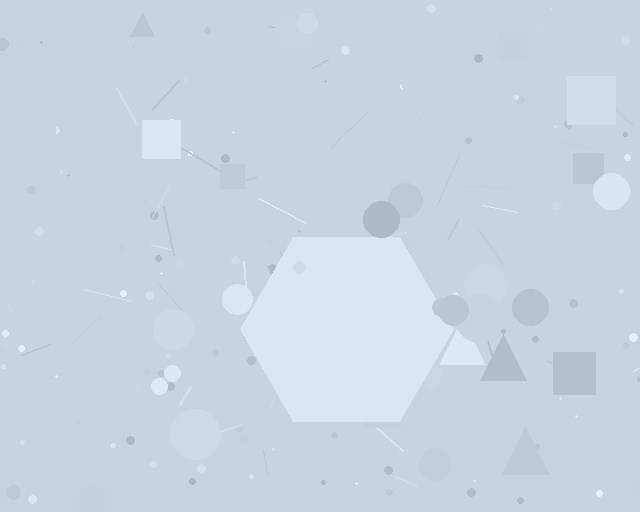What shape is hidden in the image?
A hexagon is hidden in the image.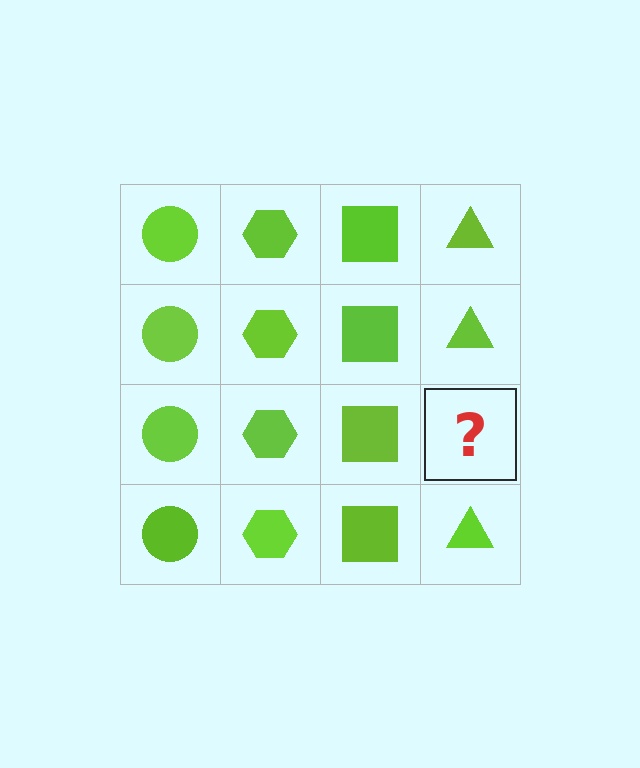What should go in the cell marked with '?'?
The missing cell should contain a lime triangle.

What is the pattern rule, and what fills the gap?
The rule is that each column has a consistent shape. The gap should be filled with a lime triangle.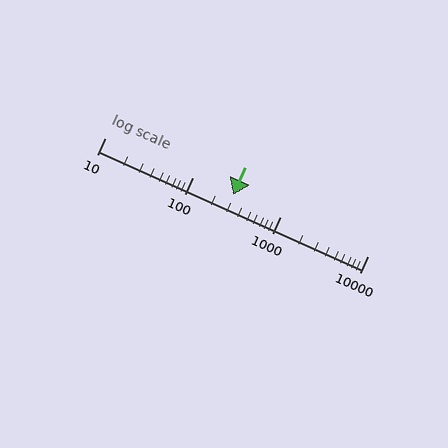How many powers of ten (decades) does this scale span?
The scale spans 3 decades, from 10 to 10000.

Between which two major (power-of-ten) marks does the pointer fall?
The pointer is between 100 and 1000.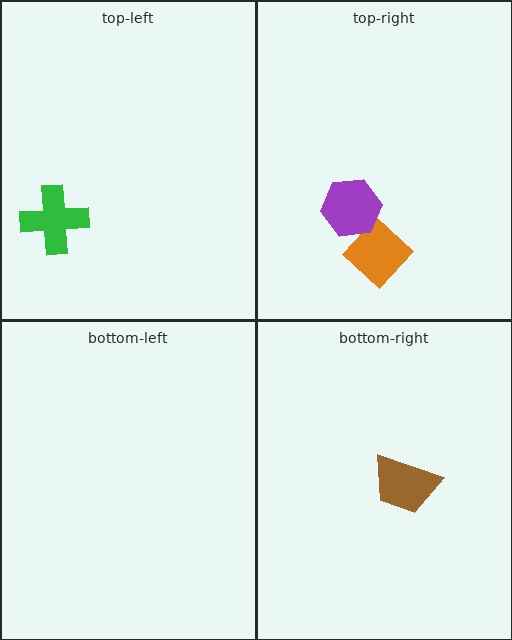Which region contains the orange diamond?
The top-right region.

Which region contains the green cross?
The top-left region.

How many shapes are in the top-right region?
2.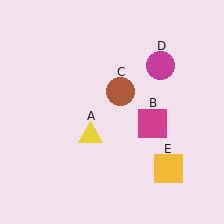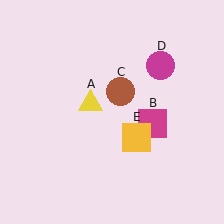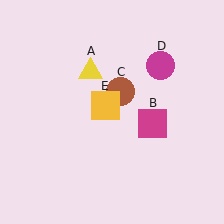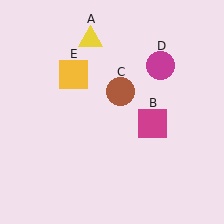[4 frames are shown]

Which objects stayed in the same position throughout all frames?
Magenta square (object B) and brown circle (object C) and magenta circle (object D) remained stationary.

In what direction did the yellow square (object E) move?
The yellow square (object E) moved up and to the left.